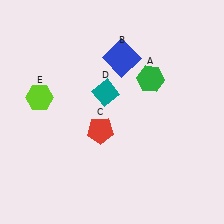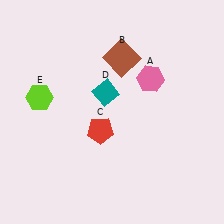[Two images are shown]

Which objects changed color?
A changed from green to pink. B changed from blue to brown.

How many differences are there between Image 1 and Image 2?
There are 2 differences between the two images.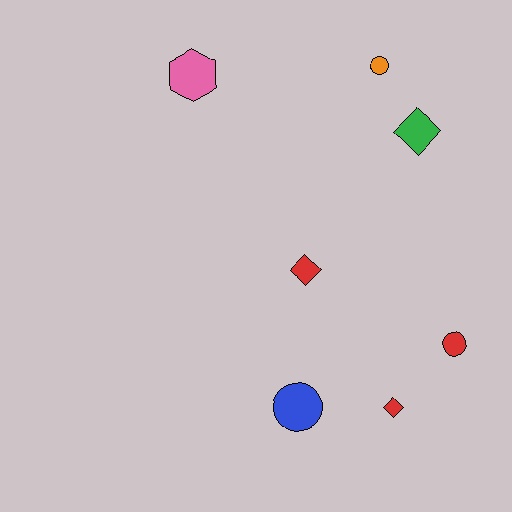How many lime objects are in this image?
There are no lime objects.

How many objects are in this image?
There are 7 objects.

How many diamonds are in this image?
There are 3 diamonds.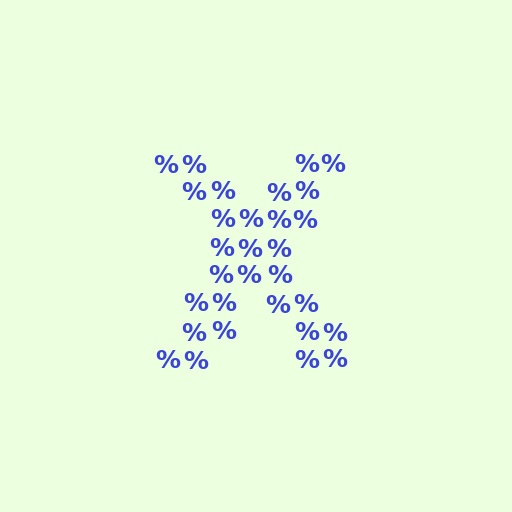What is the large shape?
The large shape is the letter X.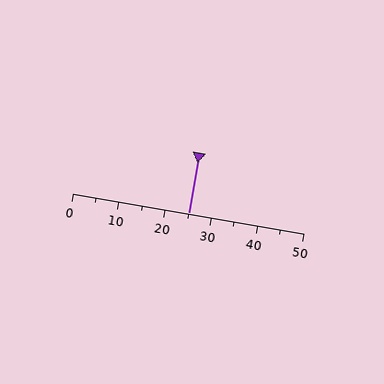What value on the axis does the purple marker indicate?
The marker indicates approximately 25.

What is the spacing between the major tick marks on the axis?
The major ticks are spaced 10 apart.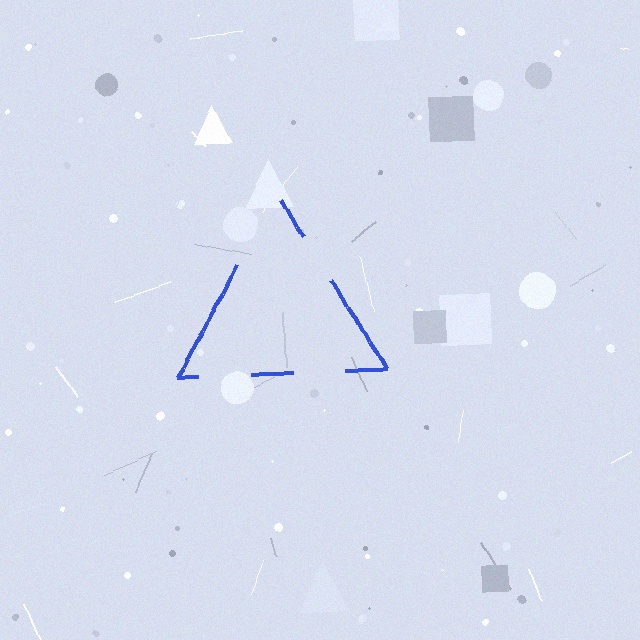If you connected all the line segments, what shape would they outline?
They would outline a triangle.